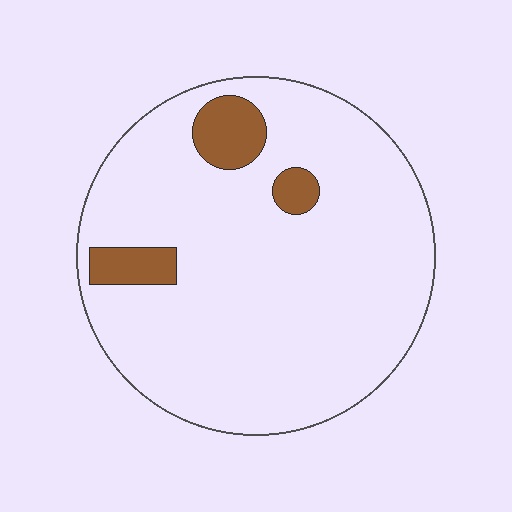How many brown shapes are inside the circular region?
3.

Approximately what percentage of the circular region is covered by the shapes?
Approximately 10%.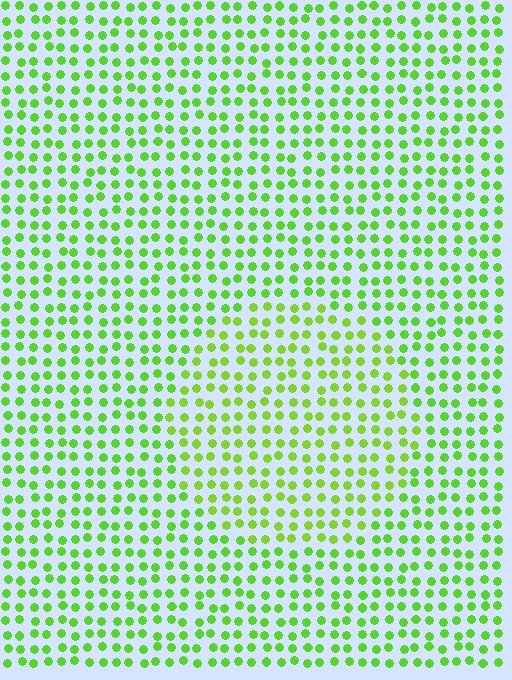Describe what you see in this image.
The image is filled with small lime elements in a uniform arrangement. A circle-shaped region is visible where the elements are tinted to a slightly different hue, forming a subtle color boundary.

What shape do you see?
I see a circle.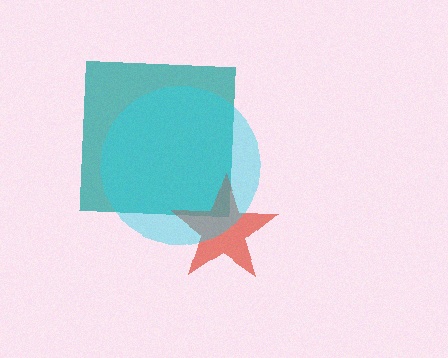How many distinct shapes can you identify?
There are 3 distinct shapes: a teal square, a red star, a cyan circle.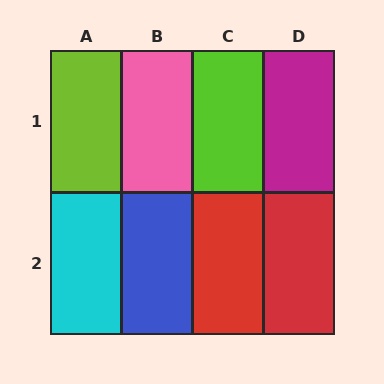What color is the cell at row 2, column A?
Cyan.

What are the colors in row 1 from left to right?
Lime, pink, lime, magenta.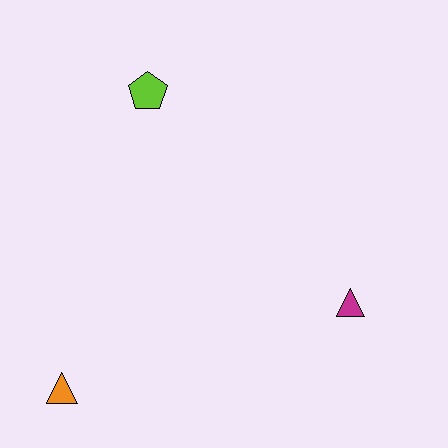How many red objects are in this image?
There are no red objects.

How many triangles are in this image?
There are 2 triangles.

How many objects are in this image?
There are 3 objects.